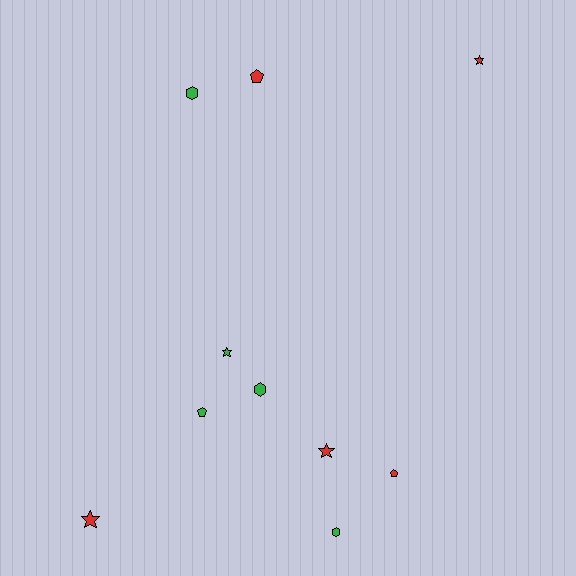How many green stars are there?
There is 1 green star.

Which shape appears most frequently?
Star, with 4 objects.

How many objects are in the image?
There are 10 objects.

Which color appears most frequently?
Green, with 5 objects.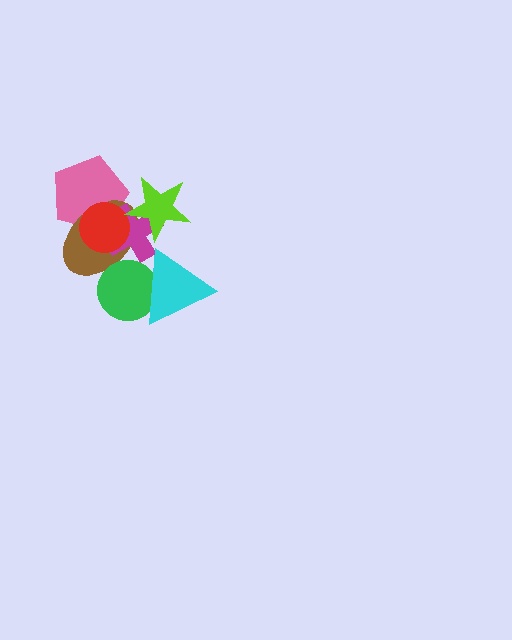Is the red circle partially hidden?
No, no other shape covers it.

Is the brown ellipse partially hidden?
Yes, it is partially covered by another shape.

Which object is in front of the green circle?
The cyan triangle is in front of the green circle.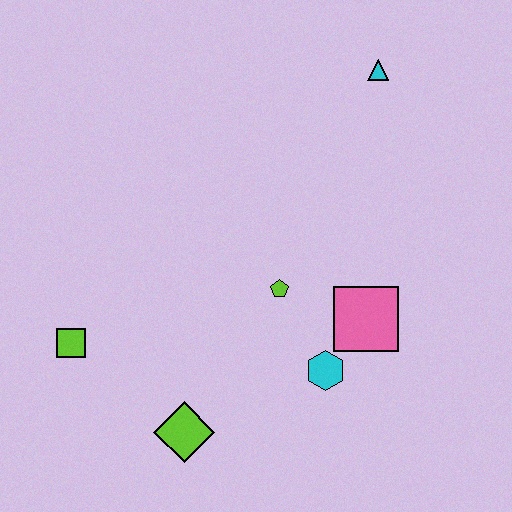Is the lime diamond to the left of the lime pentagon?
Yes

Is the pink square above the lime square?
Yes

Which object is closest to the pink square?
The cyan hexagon is closest to the pink square.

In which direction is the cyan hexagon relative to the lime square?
The cyan hexagon is to the right of the lime square.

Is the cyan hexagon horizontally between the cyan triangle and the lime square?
Yes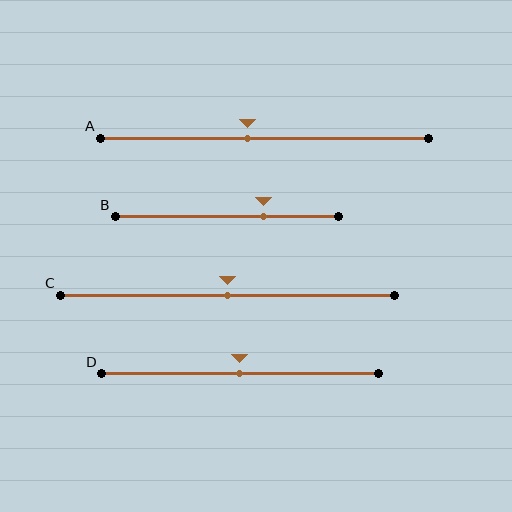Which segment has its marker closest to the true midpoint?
Segment C has its marker closest to the true midpoint.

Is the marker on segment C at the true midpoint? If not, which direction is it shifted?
Yes, the marker on segment C is at the true midpoint.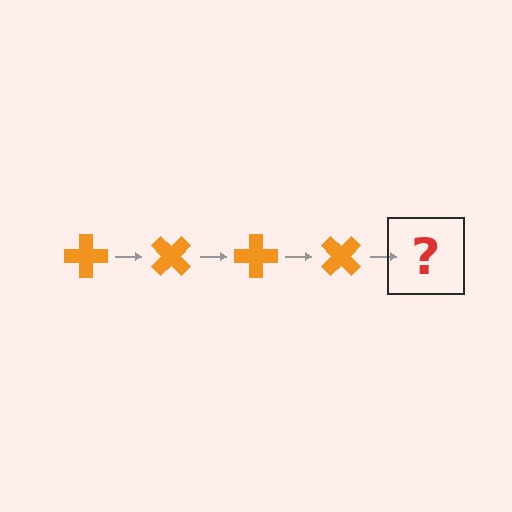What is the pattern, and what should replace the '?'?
The pattern is that the cross rotates 45 degrees each step. The '?' should be an orange cross rotated 180 degrees.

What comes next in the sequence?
The next element should be an orange cross rotated 180 degrees.